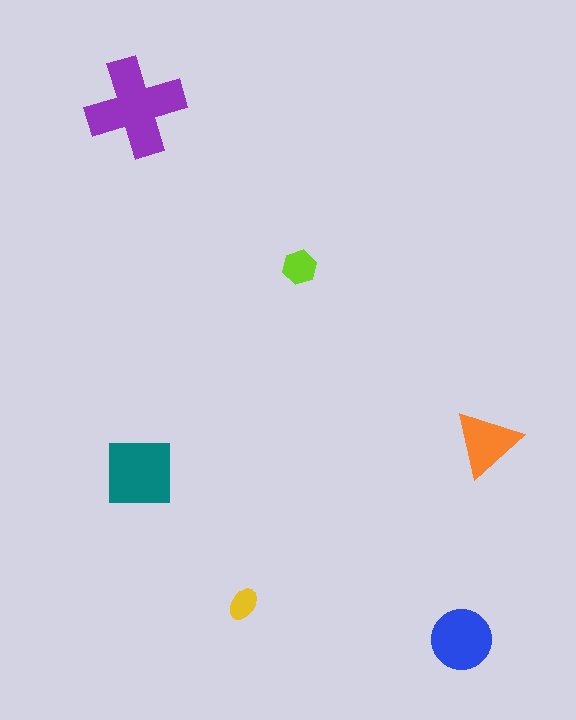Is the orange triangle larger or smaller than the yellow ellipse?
Larger.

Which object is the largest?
The purple cross.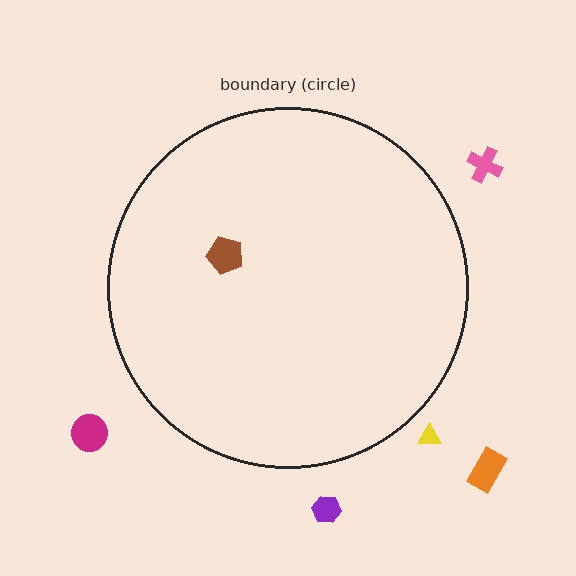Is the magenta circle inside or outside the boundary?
Outside.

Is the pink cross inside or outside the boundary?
Outside.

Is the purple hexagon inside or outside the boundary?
Outside.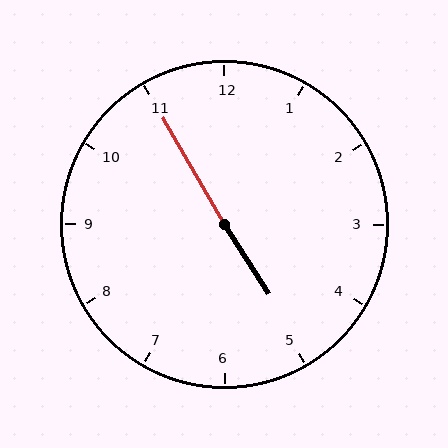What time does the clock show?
4:55.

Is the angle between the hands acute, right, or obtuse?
It is obtuse.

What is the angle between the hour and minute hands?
Approximately 178 degrees.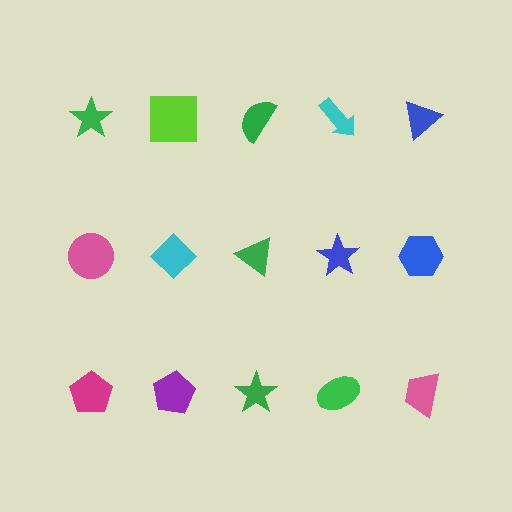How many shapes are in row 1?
5 shapes.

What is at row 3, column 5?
A pink trapezoid.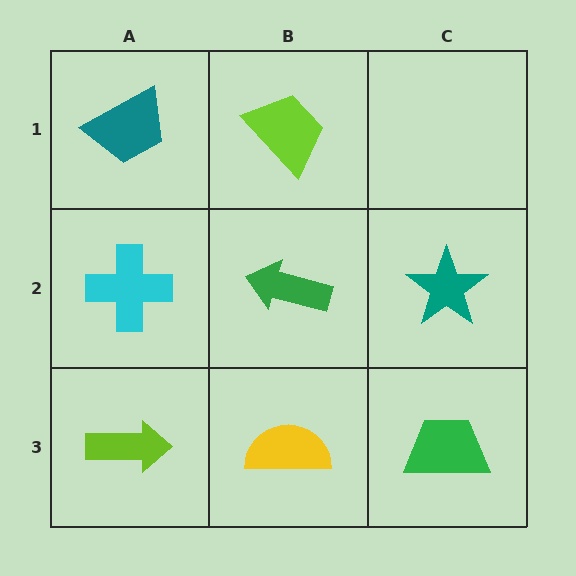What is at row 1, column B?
A lime trapezoid.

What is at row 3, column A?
A lime arrow.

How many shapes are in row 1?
2 shapes.